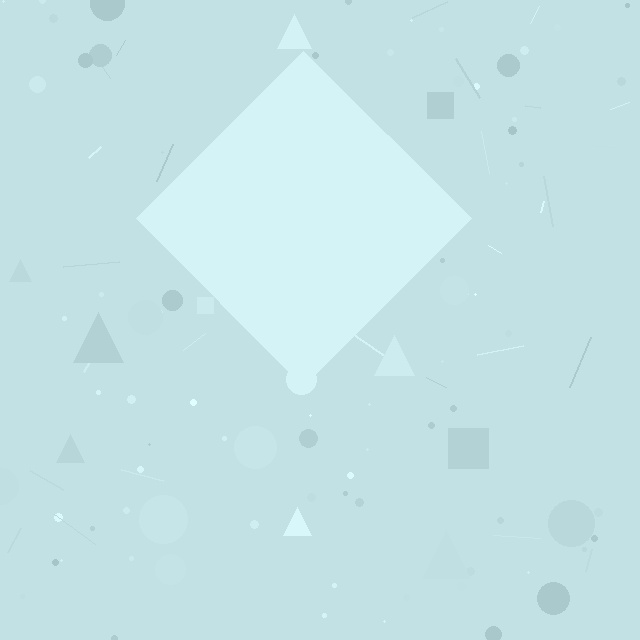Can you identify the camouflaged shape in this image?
The camouflaged shape is a diamond.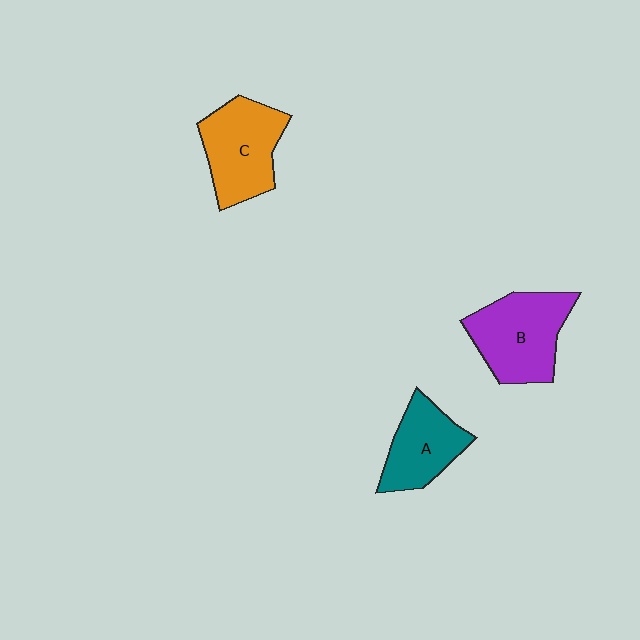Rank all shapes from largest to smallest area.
From largest to smallest: B (purple), C (orange), A (teal).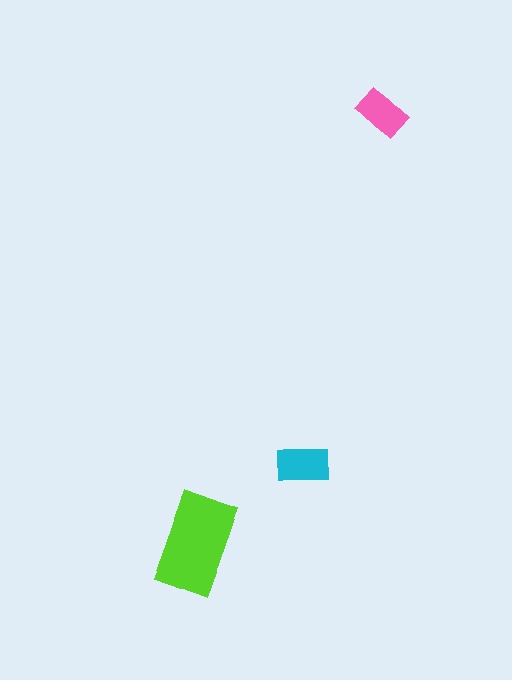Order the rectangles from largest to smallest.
the lime one, the cyan one, the pink one.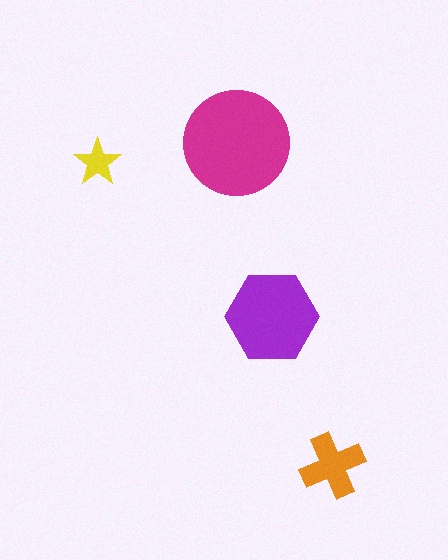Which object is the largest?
The magenta circle.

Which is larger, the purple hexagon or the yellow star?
The purple hexagon.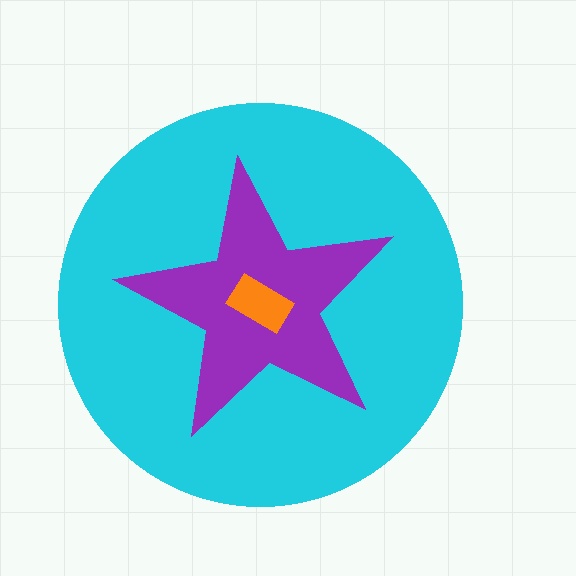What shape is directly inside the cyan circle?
The purple star.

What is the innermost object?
The orange rectangle.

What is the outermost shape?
The cyan circle.